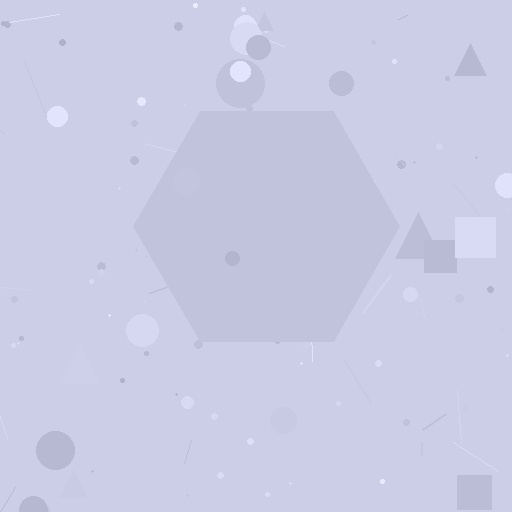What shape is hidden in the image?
A hexagon is hidden in the image.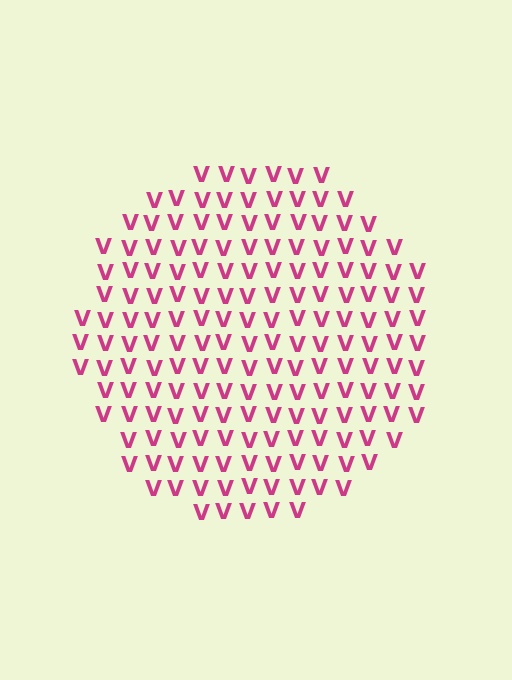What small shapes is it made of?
It is made of small letter V's.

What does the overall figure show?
The overall figure shows a circle.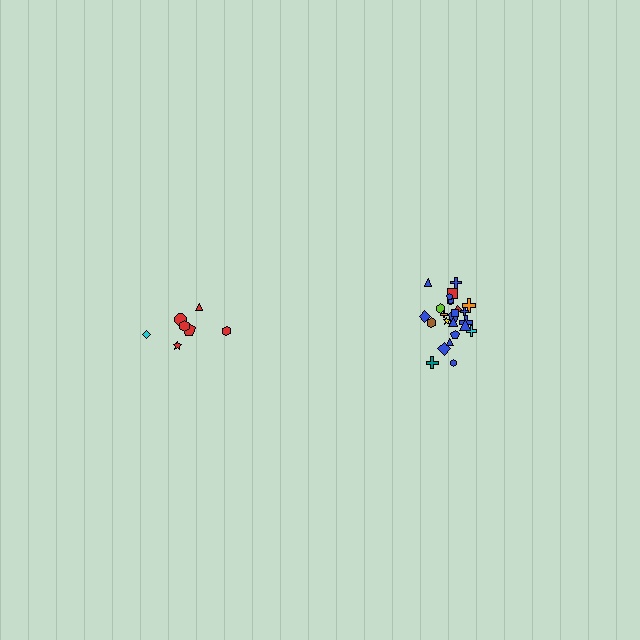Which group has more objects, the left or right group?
The right group.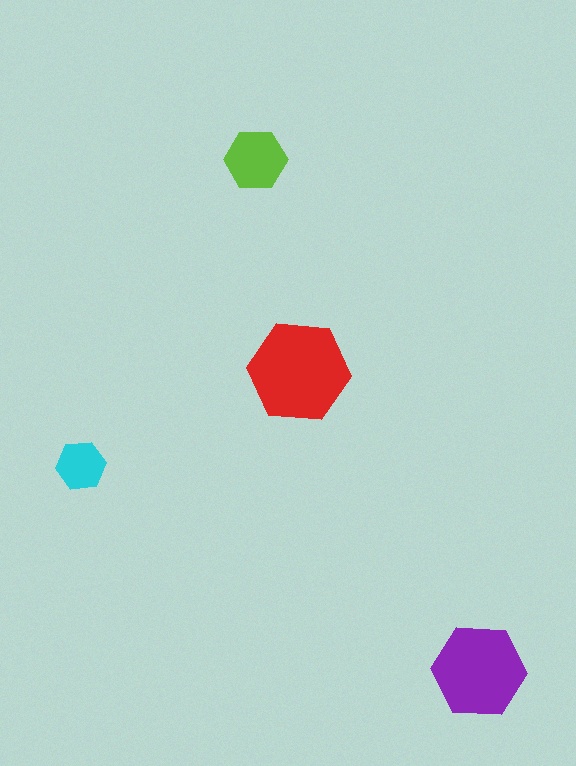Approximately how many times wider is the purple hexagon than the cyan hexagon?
About 2 times wider.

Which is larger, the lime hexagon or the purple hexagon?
The purple one.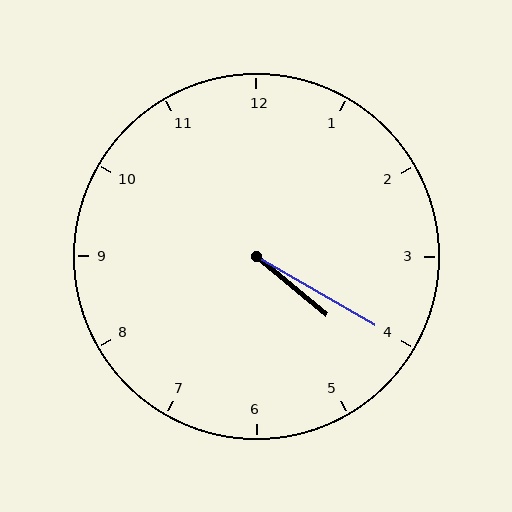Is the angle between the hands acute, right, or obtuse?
It is acute.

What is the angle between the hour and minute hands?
Approximately 10 degrees.